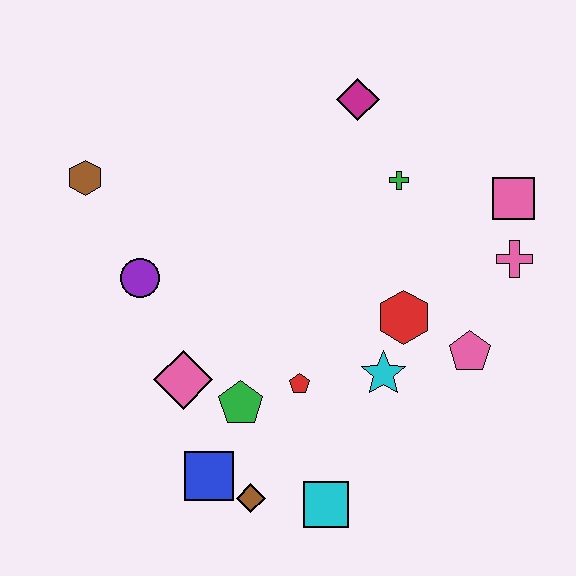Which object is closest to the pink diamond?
The green pentagon is closest to the pink diamond.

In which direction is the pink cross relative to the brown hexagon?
The pink cross is to the right of the brown hexagon.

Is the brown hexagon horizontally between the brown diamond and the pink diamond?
No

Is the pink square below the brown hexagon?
Yes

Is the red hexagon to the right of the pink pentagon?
No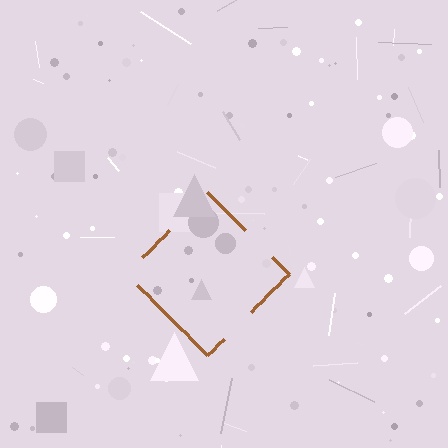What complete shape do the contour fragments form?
The contour fragments form a diamond.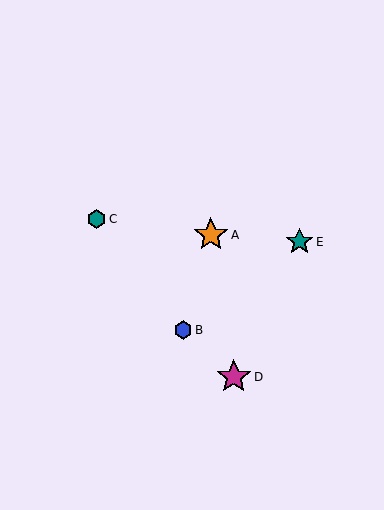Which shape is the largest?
The magenta star (labeled D) is the largest.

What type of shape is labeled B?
Shape B is a blue hexagon.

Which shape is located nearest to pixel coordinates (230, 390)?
The magenta star (labeled D) at (234, 377) is nearest to that location.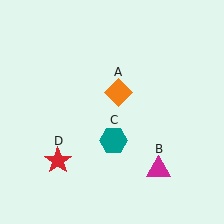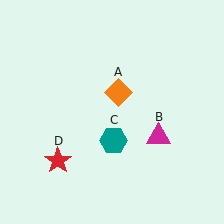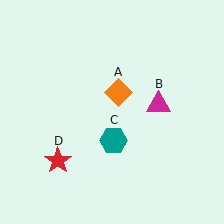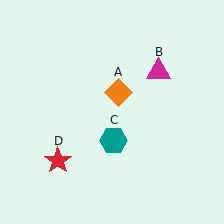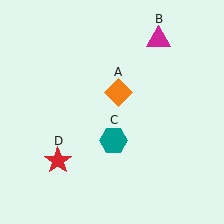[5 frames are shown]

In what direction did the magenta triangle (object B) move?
The magenta triangle (object B) moved up.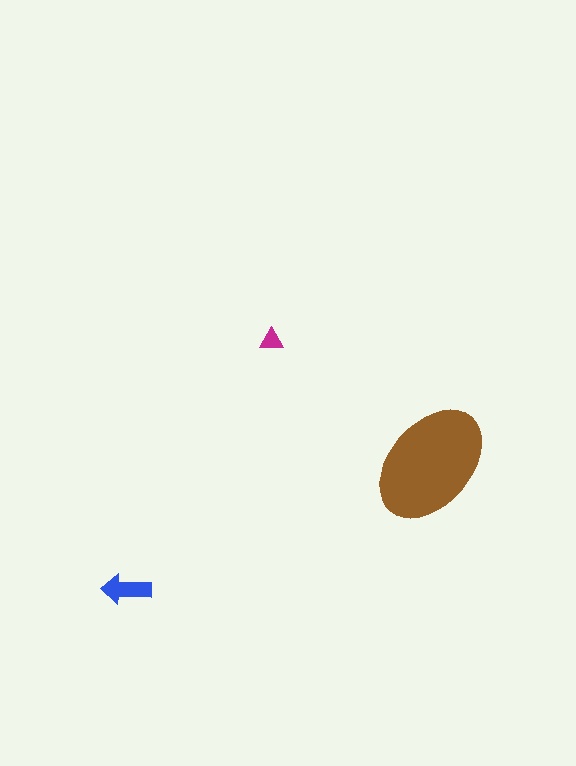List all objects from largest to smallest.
The brown ellipse, the blue arrow, the magenta triangle.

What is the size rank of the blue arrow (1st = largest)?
2nd.